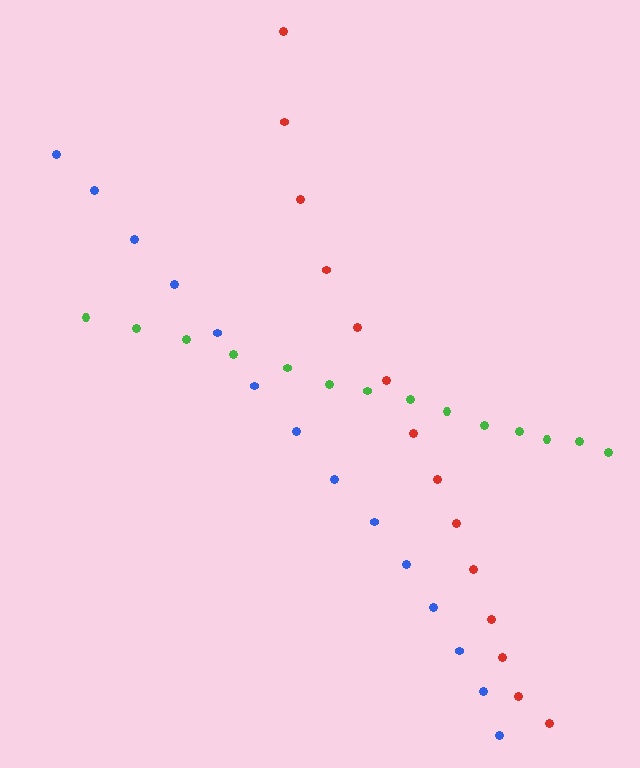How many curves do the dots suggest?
There are 3 distinct paths.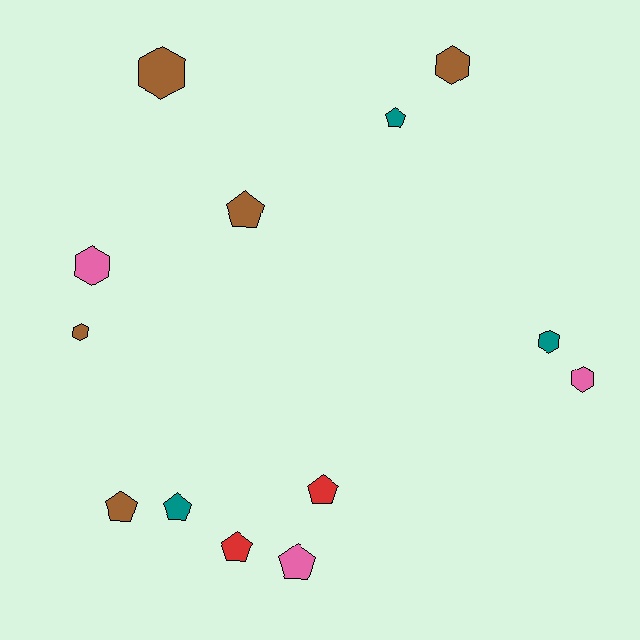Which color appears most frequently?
Brown, with 5 objects.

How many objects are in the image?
There are 13 objects.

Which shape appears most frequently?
Pentagon, with 7 objects.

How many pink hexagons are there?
There are 2 pink hexagons.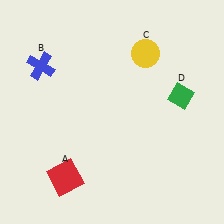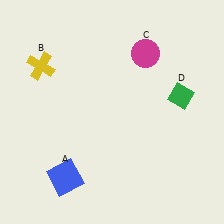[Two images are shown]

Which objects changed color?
A changed from red to blue. B changed from blue to yellow. C changed from yellow to magenta.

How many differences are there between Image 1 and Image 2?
There are 3 differences between the two images.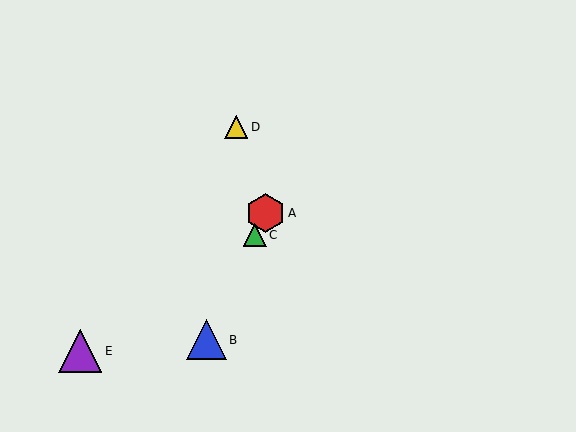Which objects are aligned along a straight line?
Objects A, B, C are aligned along a straight line.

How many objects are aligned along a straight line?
3 objects (A, B, C) are aligned along a straight line.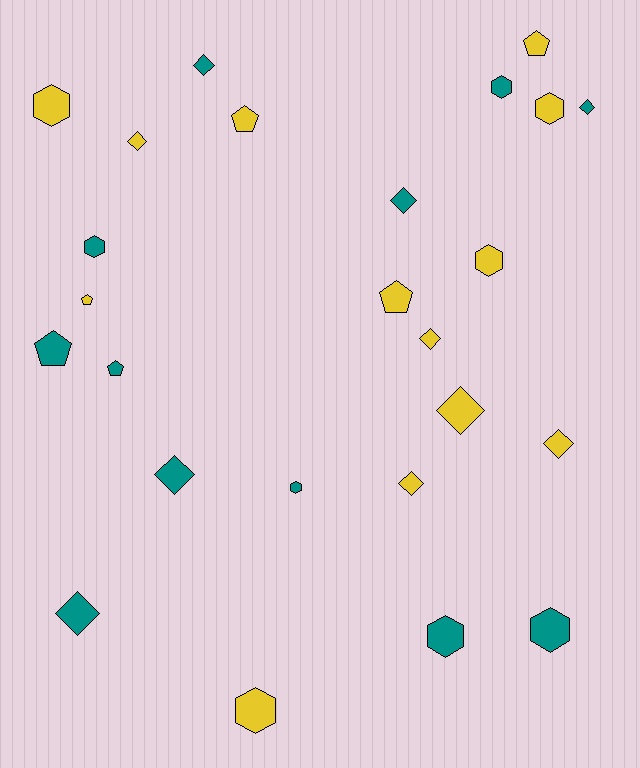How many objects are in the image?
There are 25 objects.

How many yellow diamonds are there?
There are 5 yellow diamonds.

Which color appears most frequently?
Yellow, with 13 objects.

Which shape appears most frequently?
Diamond, with 10 objects.